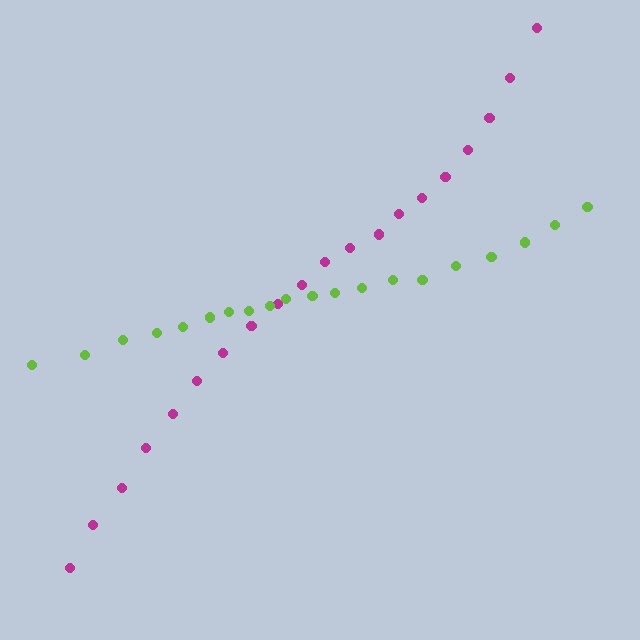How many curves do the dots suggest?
There are 2 distinct paths.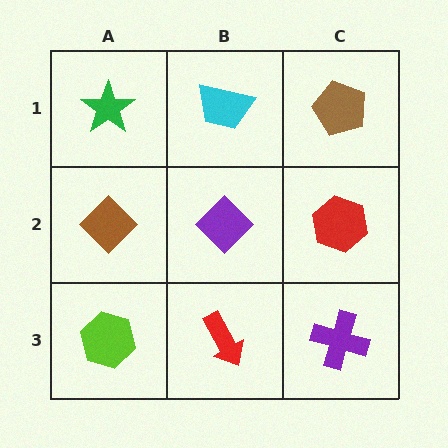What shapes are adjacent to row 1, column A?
A brown diamond (row 2, column A), a cyan trapezoid (row 1, column B).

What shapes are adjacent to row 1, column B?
A purple diamond (row 2, column B), a green star (row 1, column A), a brown pentagon (row 1, column C).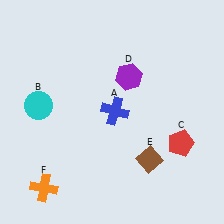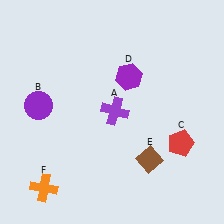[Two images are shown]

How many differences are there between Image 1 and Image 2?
There are 2 differences between the two images.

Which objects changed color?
A changed from blue to purple. B changed from cyan to purple.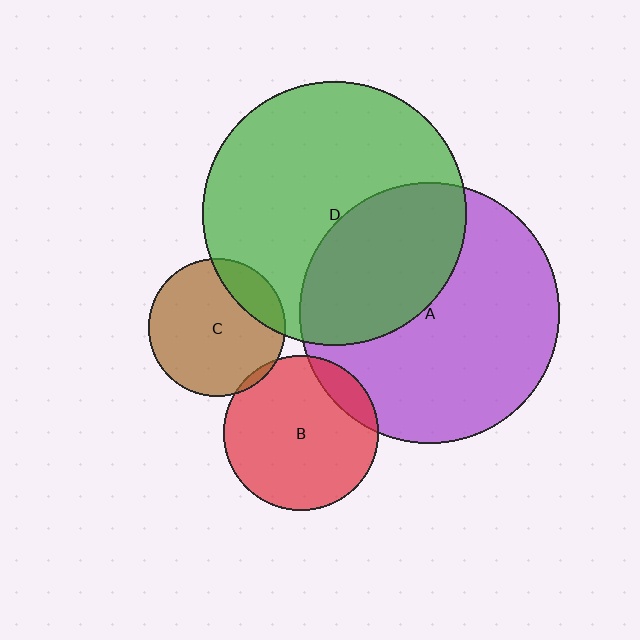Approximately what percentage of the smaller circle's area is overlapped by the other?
Approximately 35%.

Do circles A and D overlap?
Yes.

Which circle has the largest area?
Circle D (green).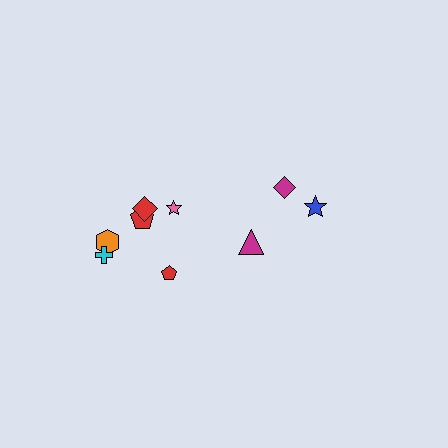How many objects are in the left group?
There are 6 objects.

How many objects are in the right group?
There are 3 objects.